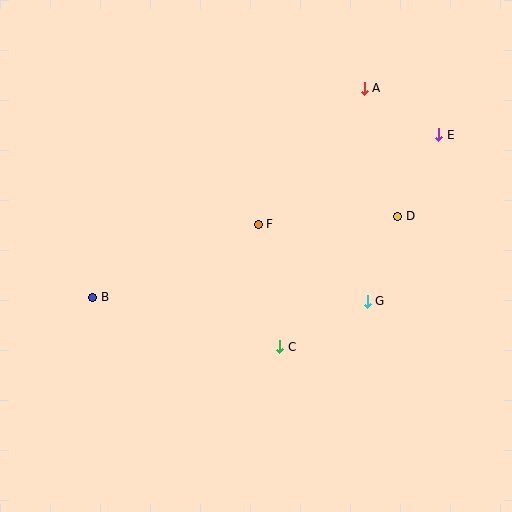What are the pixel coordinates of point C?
Point C is at (280, 347).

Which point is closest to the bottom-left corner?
Point B is closest to the bottom-left corner.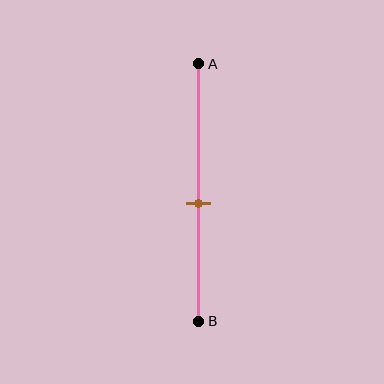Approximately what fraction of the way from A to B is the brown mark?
The brown mark is approximately 55% of the way from A to B.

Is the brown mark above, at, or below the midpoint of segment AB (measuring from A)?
The brown mark is below the midpoint of segment AB.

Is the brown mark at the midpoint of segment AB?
No, the mark is at about 55% from A, not at the 50% midpoint.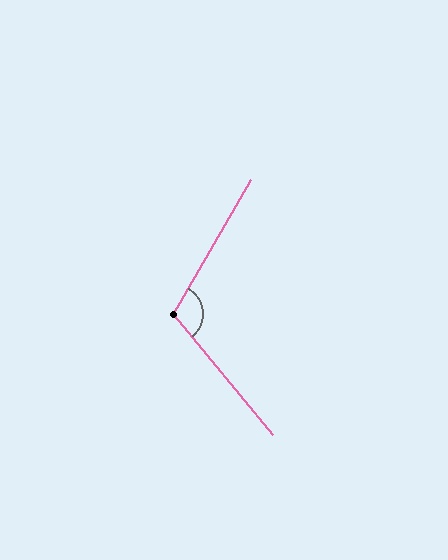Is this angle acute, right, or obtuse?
It is obtuse.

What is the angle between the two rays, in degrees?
Approximately 111 degrees.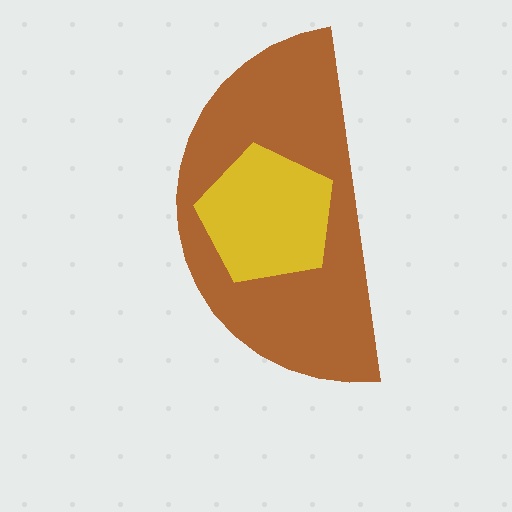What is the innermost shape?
The yellow pentagon.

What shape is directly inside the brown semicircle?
The yellow pentagon.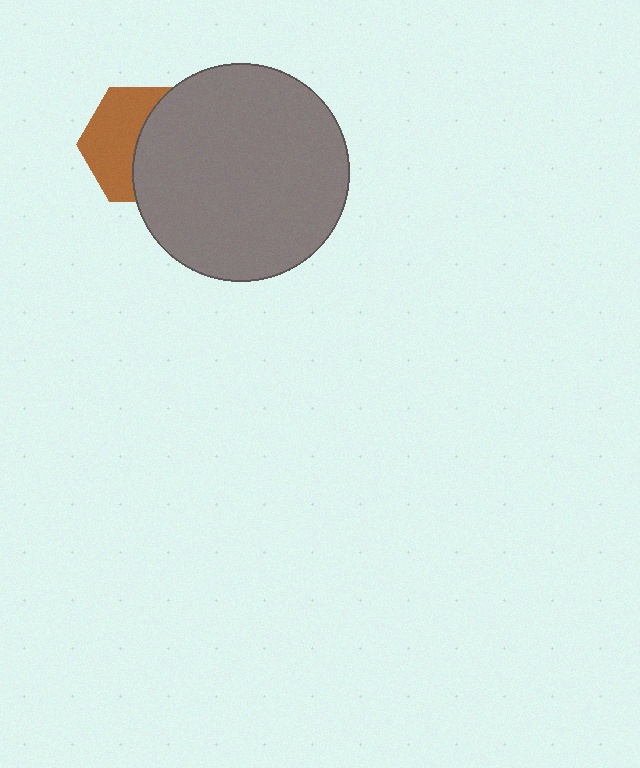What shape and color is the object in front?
The object in front is a gray circle.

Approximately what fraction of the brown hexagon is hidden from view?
Roughly 51% of the brown hexagon is hidden behind the gray circle.